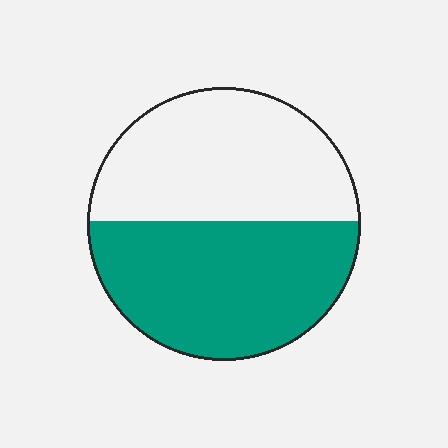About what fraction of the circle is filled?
About one half (1/2).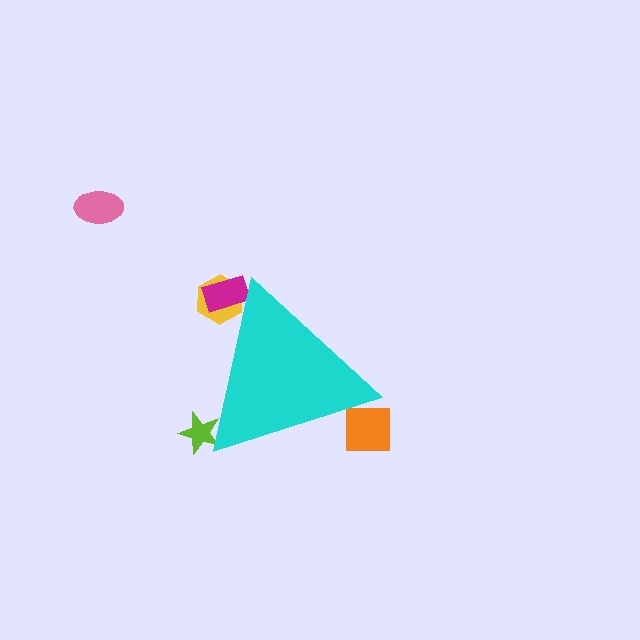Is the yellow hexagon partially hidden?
Yes, the yellow hexagon is partially hidden behind the cyan triangle.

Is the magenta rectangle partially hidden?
Yes, the magenta rectangle is partially hidden behind the cyan triangle.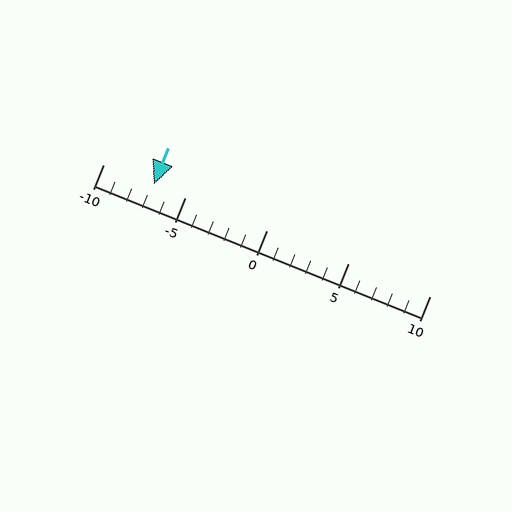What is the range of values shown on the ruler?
The ruler shows values from -10 to 10.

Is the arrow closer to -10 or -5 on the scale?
The arrow is closer to -5.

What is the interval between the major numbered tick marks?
The major tick marks are spaced 5 units apart.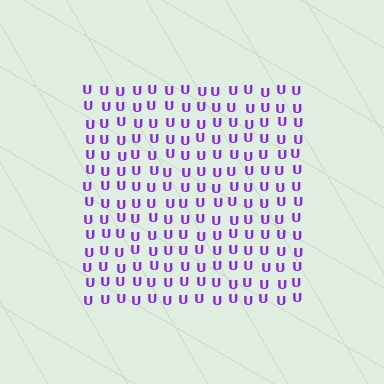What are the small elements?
The small elements are letter U's.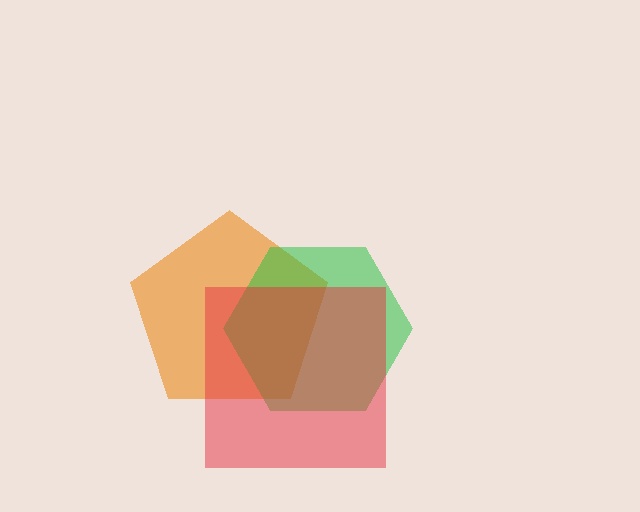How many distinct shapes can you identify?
There are 3 distinct shapes: an orange pentagon, a green hexagon, a red square.